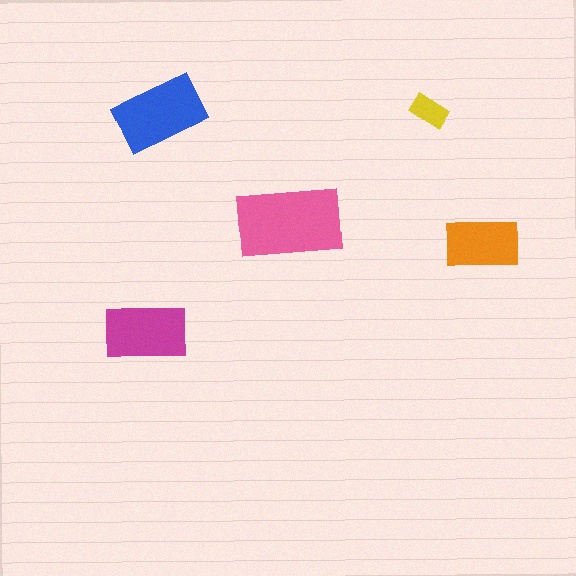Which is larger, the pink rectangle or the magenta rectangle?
The pink one.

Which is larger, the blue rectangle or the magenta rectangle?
The blue one.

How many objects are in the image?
There are 5 objects in the image.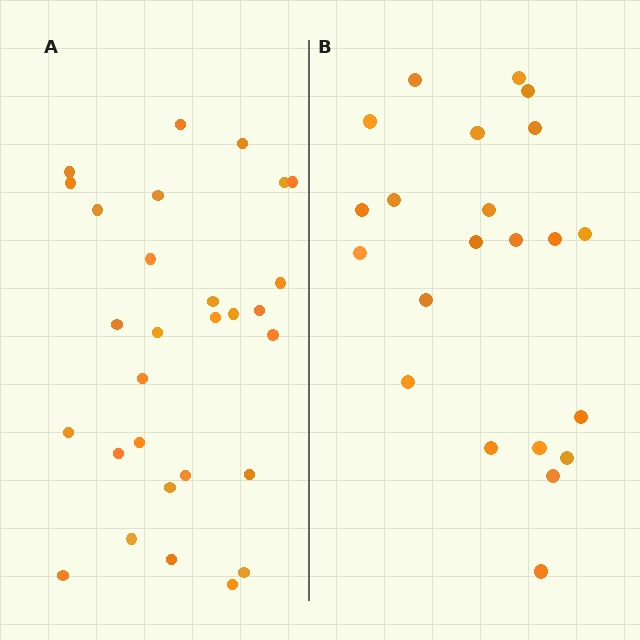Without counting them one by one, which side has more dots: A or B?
Region A (the left region) has more dots.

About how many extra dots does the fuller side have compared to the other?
Region A has roughly 8 or so more dots than region B.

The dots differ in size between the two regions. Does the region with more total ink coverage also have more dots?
No. Region B has more total ink coverage because its dots are larger, but region A actually contains more individual dots. Total area can be misleading — the number of items is what matters here.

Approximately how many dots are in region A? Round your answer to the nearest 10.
About 30 dots. (The exact count is 29, which rounds to 30.)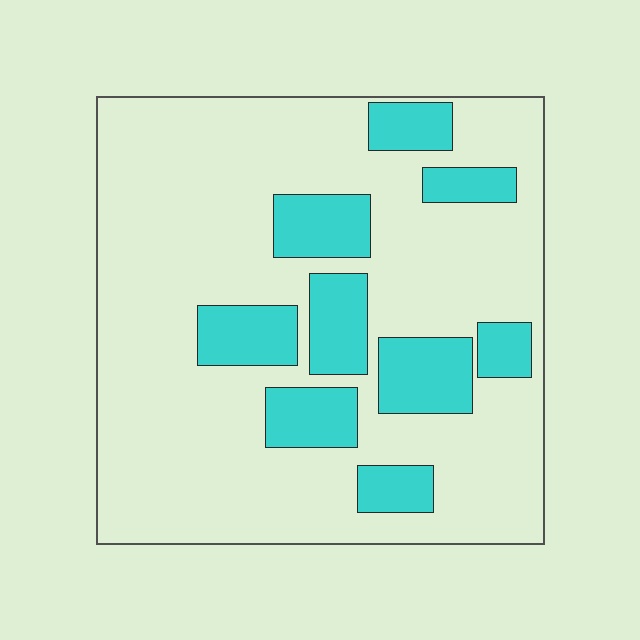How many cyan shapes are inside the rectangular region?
9.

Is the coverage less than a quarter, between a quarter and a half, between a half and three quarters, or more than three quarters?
Less than a quarter.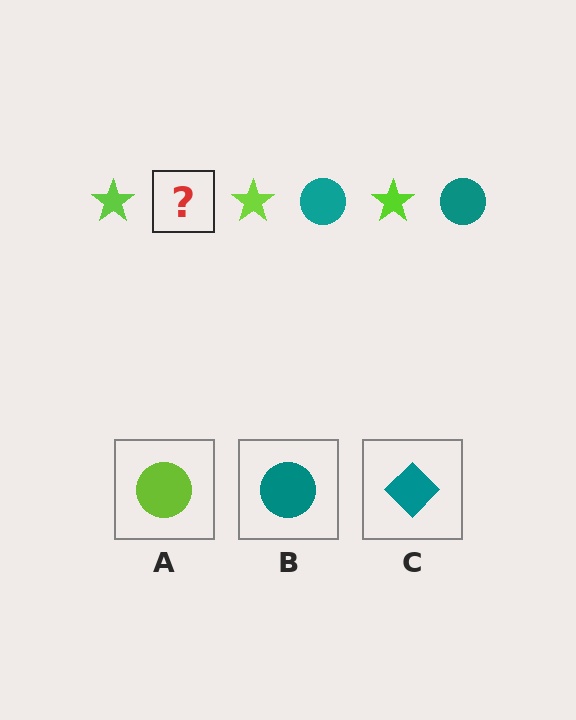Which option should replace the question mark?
Option B.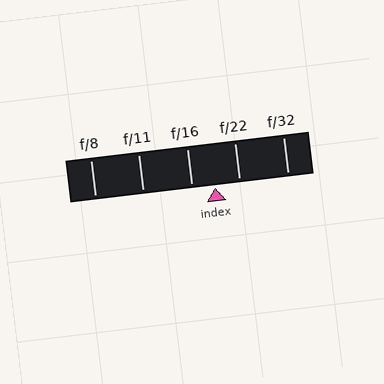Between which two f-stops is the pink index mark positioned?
The index mark is between f/16 and f/22.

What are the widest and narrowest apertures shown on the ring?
The widest aperture shown is f/8 and the narrowest is f/32.